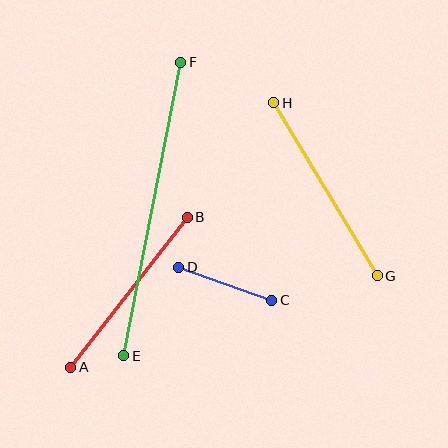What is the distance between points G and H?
The distance is approximately 202 pixels.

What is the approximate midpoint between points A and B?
The midpoint is at approximately (129, 292) pixels.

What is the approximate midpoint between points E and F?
The midpoint is at approximately (152, 209) pixels.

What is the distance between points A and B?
The distance is approximately 190 pixels.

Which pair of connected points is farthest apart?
Points E and F are farthest apart.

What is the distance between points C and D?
The distance is approximately 99 pixels.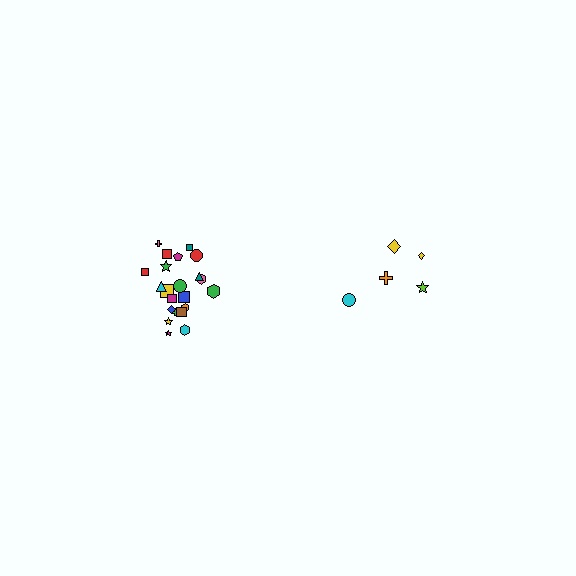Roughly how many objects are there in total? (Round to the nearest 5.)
Roughly 25 objects in total.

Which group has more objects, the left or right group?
The left group.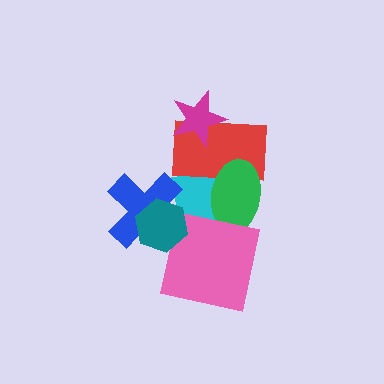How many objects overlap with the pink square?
2 objects overlap with the pink square.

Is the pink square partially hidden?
Yes, it is partially covered by another shape.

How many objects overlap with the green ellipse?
3 objects overlap with the green ellipse.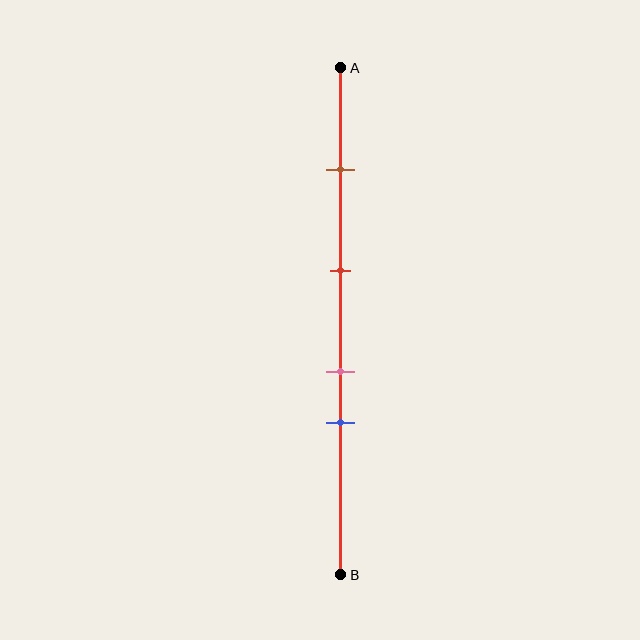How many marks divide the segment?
There are 4 marks dividing the segment.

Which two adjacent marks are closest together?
The pink and blue marks are the closest adjacent pair.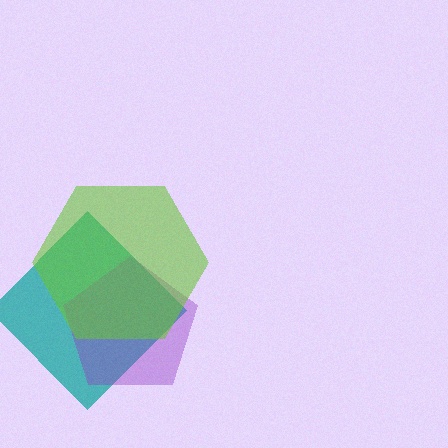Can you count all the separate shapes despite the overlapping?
Yes, there are 3 separate shapes.